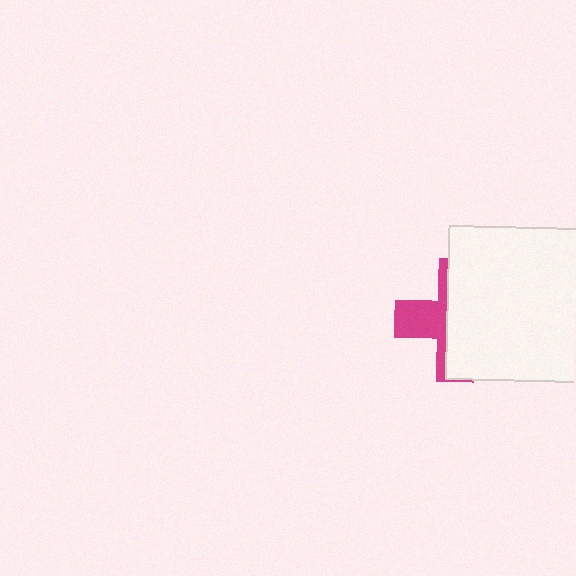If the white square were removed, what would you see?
You would see the complete magenta cross.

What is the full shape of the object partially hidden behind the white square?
The partially hidden object is a magenta cross.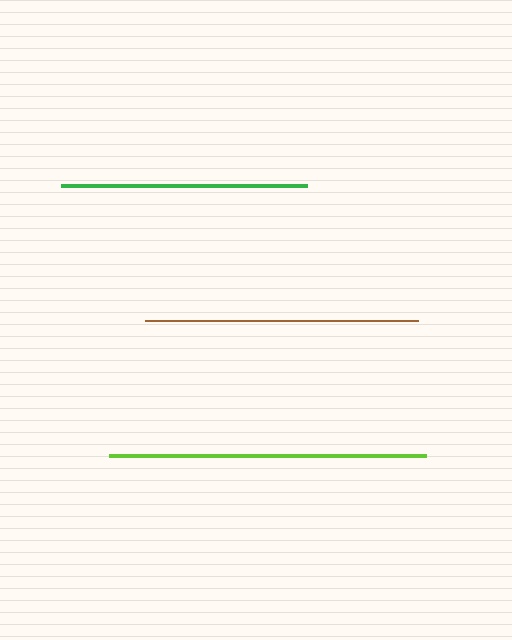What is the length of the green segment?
The green segment is approximately 246 pixels long.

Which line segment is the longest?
The lime line is the longest at approximately 316 pixels.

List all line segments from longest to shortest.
From longest to shortest: lime, brown, green.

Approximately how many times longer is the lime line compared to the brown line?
The lime line is approximately 1.2 times the length of the brown line.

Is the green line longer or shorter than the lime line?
The lime line is longer than the green line.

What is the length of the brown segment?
The brown segment is approximately 273 pixels long.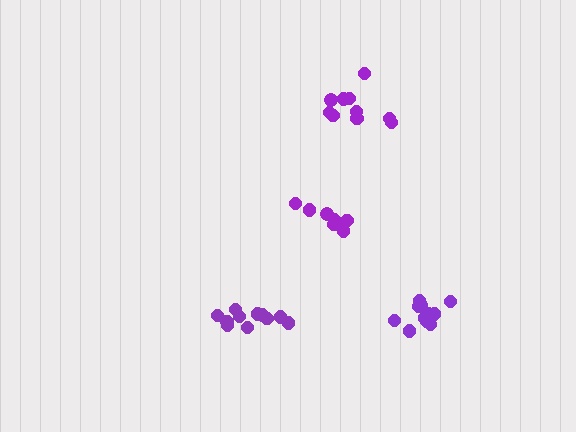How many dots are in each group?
Group 1: 10 dots, Group 2: 11 dots, Group 3: 11 dots, Group 4: 7 dots (39 total).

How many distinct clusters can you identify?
There are 4 distinct clusters.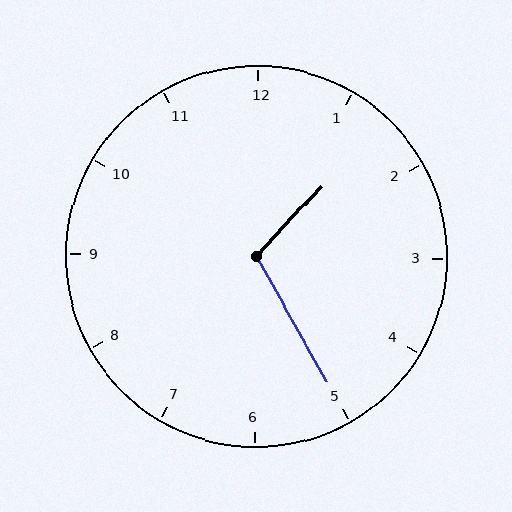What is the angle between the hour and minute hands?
Approximately 108 degrees.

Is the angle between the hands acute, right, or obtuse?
It is obtuse.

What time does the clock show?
1:25.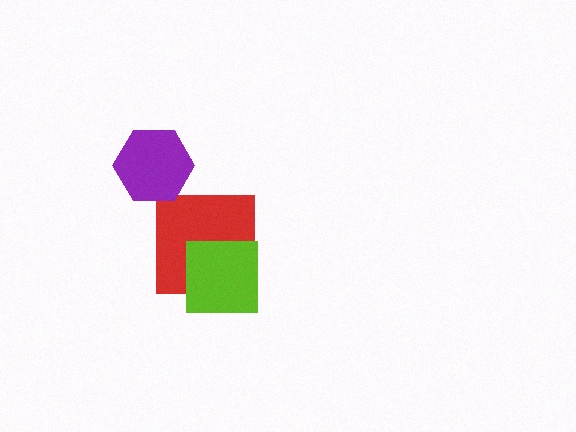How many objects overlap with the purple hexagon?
0 objects overlap with the purple hexagon.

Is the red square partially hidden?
Yes, it is partially covered by another shape.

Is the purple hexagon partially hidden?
No, no other shape covers it.